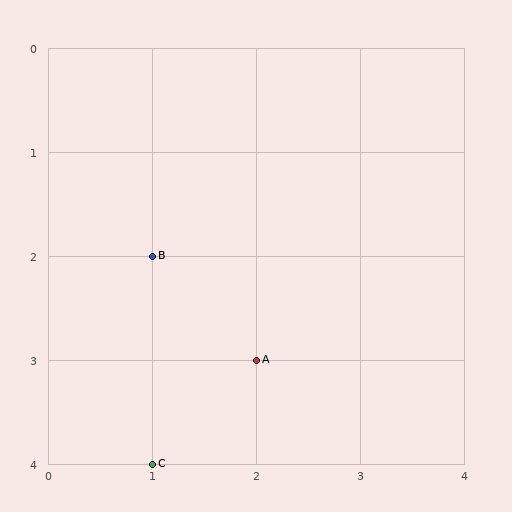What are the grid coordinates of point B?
Point B is at grid coordinates (1, 2).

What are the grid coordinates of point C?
Point C is at grid coordinates (1, 4).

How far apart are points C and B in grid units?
Points C and B are 2 rows apart.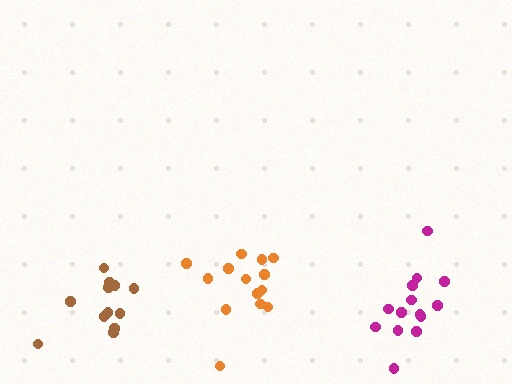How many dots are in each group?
Group 1: 14 dots, Group 2: 14 dots, Group 3: 12 dots (40 total).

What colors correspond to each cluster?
The clusters are colored: magenta, orange, brown.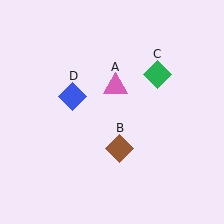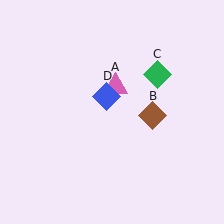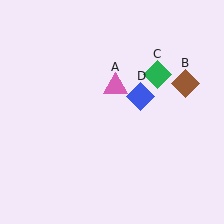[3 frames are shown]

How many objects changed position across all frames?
2 objects changed position: brown diamond (object B), blue diamond (object D).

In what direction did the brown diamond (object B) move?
The brown diamond (object B) moved up and to the right.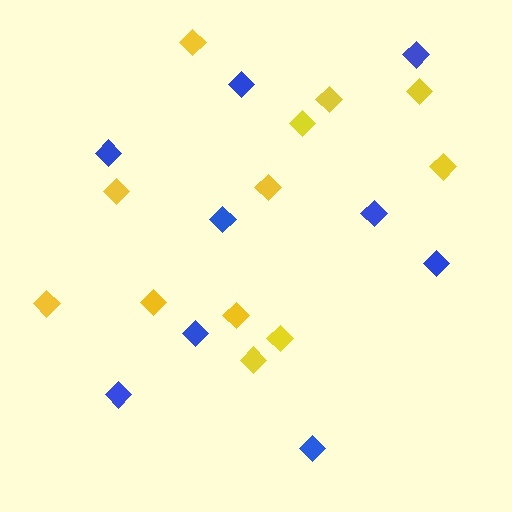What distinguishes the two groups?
There are 2 groups: one group of yellow diamonds (12) and one group of blue diamonds (9).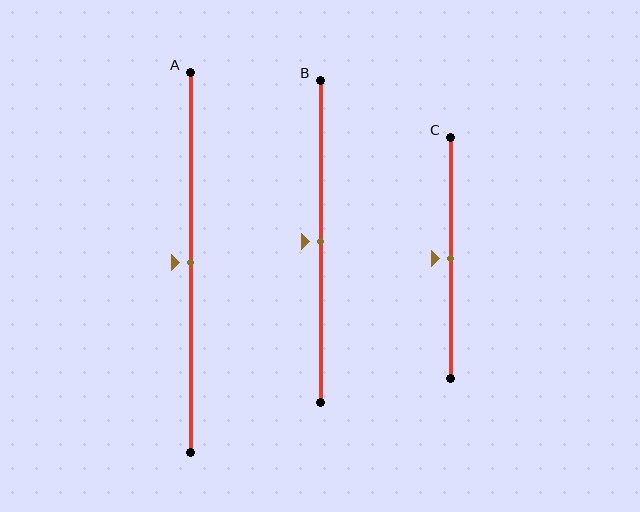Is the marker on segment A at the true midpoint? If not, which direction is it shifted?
Yes, the marker on segment A is at the true midpoint.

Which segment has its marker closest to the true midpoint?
Segment A has its marker closest to the true midpoint.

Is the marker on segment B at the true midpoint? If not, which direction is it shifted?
Yes, the marker on segment B is at the true midpoint.